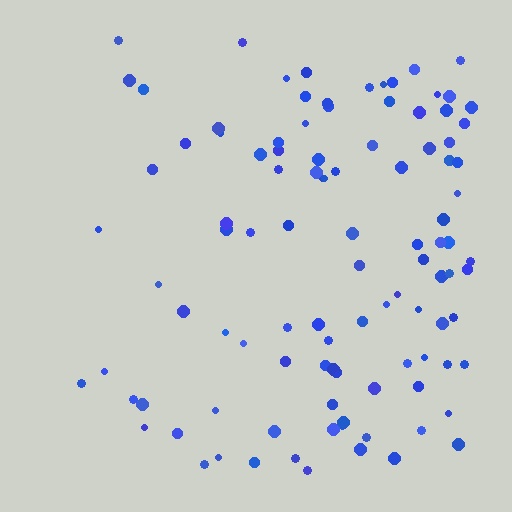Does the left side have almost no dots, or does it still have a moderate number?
Still a moderate number, just noticeably fewer than the right.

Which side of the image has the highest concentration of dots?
The right.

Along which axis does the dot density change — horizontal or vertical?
Horizontal.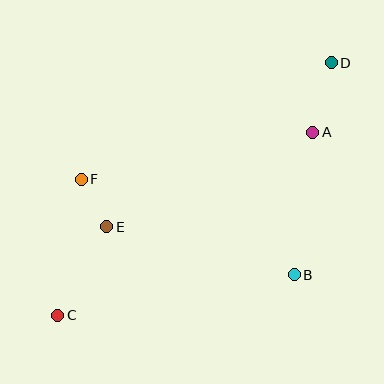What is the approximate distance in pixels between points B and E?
The distance between B and E is approximately 193 pixels.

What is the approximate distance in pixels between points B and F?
The distance between B and F is approximately 233 pixels.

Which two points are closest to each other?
Points E and F are closest to each other.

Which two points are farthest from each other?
Points C and D are farthest from each other.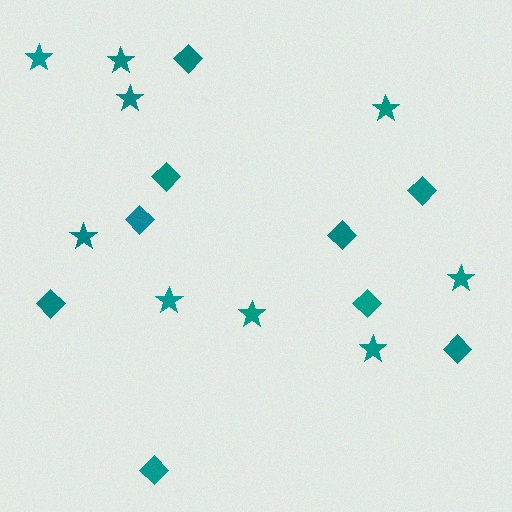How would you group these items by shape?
There are 2 groups: one group of diamonds (9) and one group of stars (9).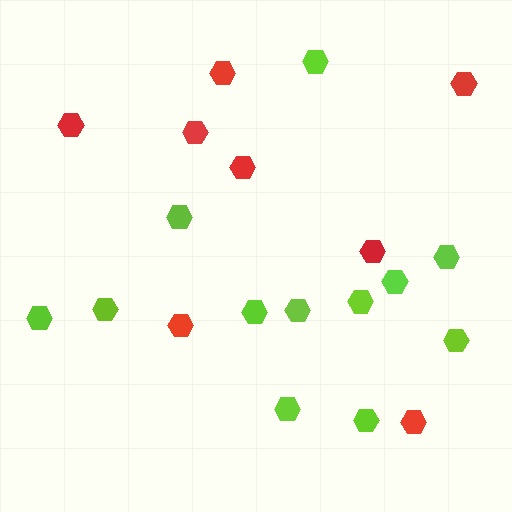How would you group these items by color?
There are 2 groups: one group of red hexagons (8) and one group of lime hexagons (12).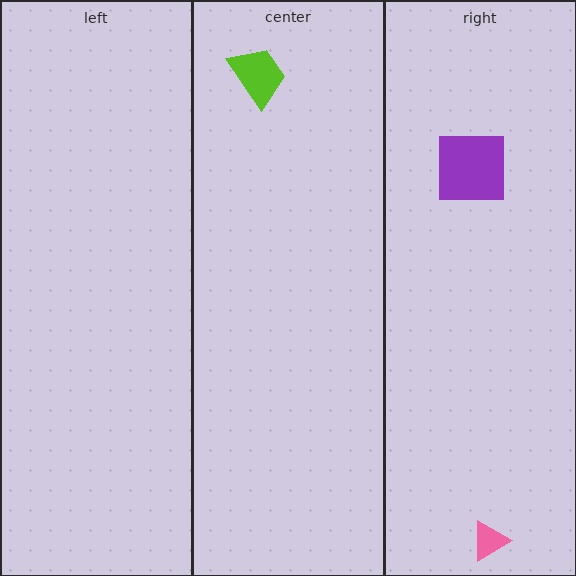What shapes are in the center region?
The lime trapezoid.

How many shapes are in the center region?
1.